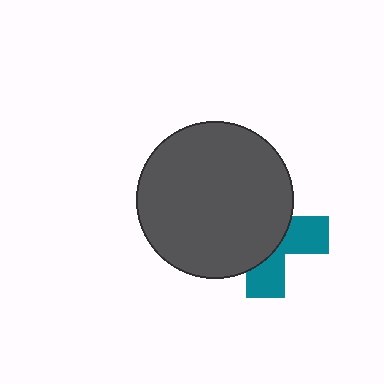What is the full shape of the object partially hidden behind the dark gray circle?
The partially hidden object is a teal cross.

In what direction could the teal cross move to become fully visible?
The teal cross could move toward the lower-right. That would shift it out from behind the dark gray circle entirely.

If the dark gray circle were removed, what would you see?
You would see the complete teal cross.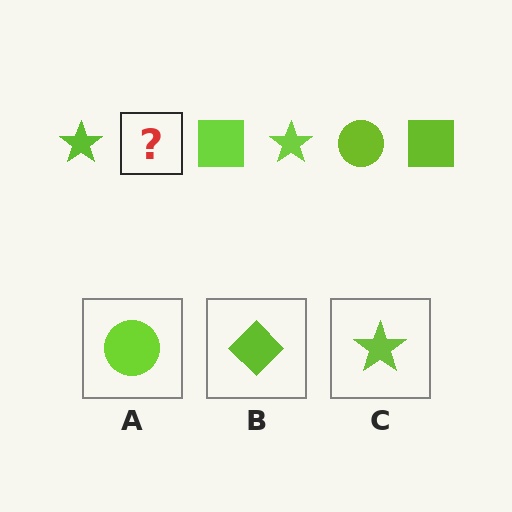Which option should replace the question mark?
Option A.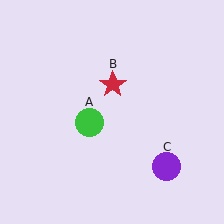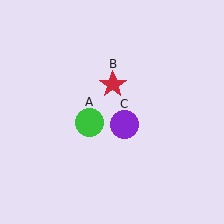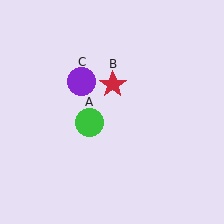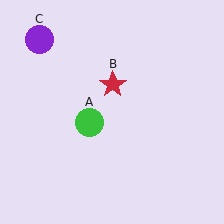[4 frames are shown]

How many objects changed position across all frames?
1 object changed position: purple circle (object C).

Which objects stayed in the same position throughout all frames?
Green circle (object A) and red star (object B) remained stationary.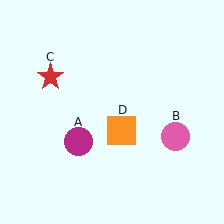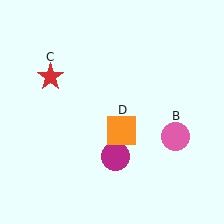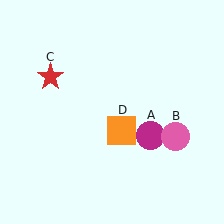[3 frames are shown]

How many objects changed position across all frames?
1 object changed position: magenta circle (object A).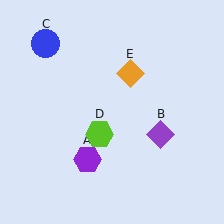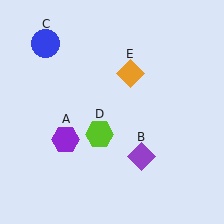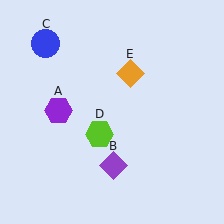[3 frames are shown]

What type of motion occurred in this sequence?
The purple hexagon (object A), purple diamond (object B) rotated clockwise around the center of the scene.